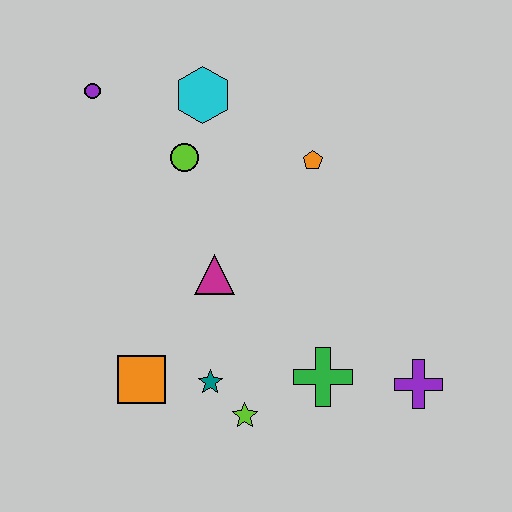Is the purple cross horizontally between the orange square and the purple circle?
No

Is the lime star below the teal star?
Yes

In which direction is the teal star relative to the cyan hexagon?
The teal star is below the cyan hexagon.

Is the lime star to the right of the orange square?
Yes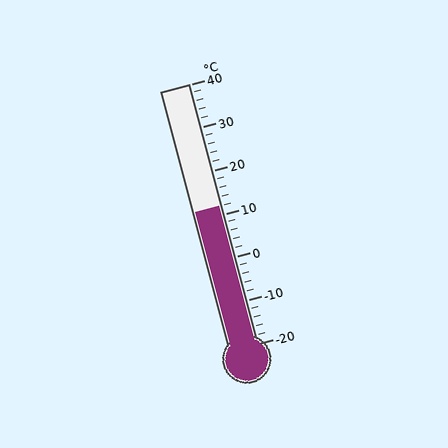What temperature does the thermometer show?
The thermometer shows approximately 12°C.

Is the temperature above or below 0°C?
The temperature is above 0°C.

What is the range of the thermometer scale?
The thermometer scale ranges from -20°C to 40°C.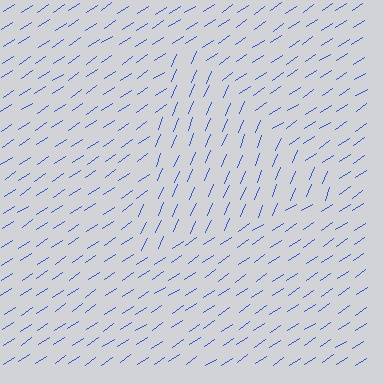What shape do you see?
I see a triangle.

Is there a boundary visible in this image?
Yes, there is a texture boundary formed by a change in line orientation.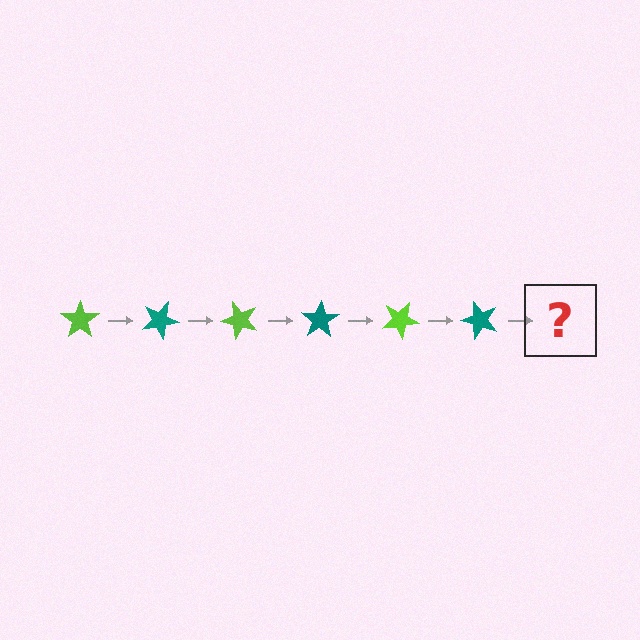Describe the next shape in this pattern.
It should be a lime star, rotated 150 degrees from the start.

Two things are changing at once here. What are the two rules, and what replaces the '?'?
The two rules are that it rotates 25 degrees each step and the color cycles through lime and teal. The '?' should be a lime star, rotated 150 degrees from the start.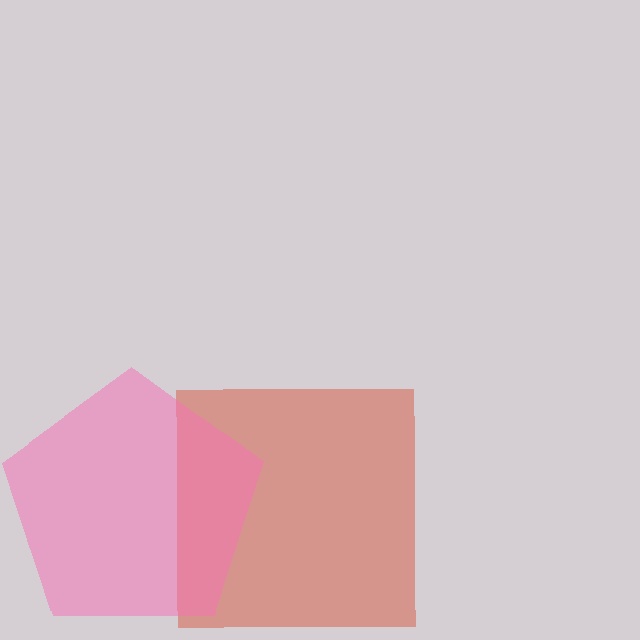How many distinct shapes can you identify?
There are 2 distinct shapes: a red square, a pink pentagon.